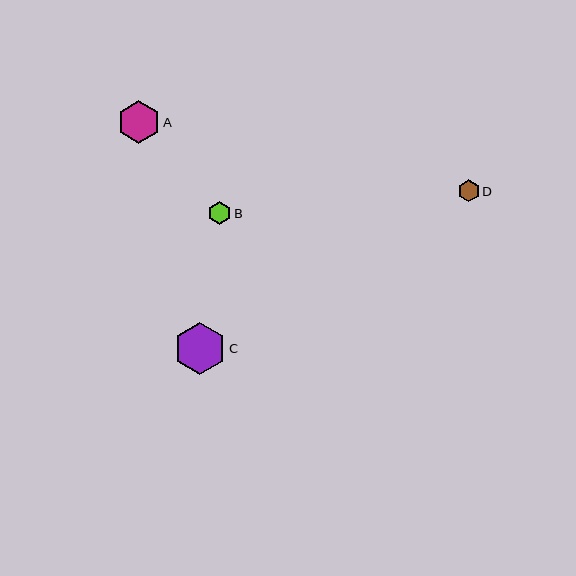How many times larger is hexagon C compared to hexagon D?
Hexagon C is approximately 2.4 times the size of hexagon D.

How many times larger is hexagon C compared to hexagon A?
Hexagon C is approximately 1.2 times the size of hexagon A.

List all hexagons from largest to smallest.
From largest to smallest: C, A, B, D.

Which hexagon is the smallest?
Hexagon D is the smallest with a size of approximately 22 pixels.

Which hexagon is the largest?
Hexagon C is the largest with a size of approximately 52 pixels.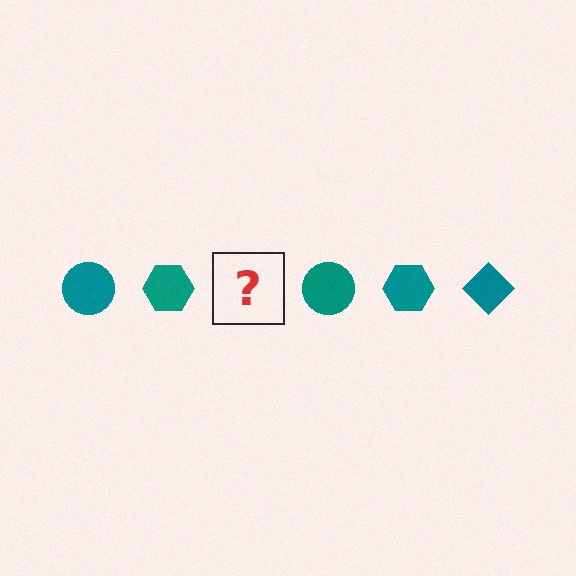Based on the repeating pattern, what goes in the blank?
The blank should be a teal diamond.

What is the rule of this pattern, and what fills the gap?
The rule is that the pattern cycles through circle, hexagon, diamond shapes in teal. The gap should be filled with a teal diamond.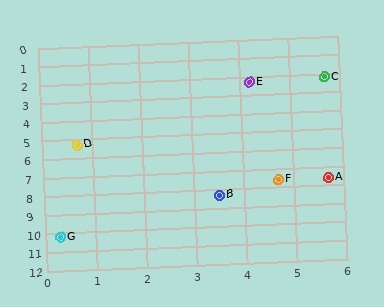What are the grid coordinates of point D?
Point D is at approximately (0.7, 5.3).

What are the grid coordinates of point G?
Point G is at approximately (0.3, 10.2).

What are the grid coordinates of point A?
Point A is at approximately (5.7, 7.6).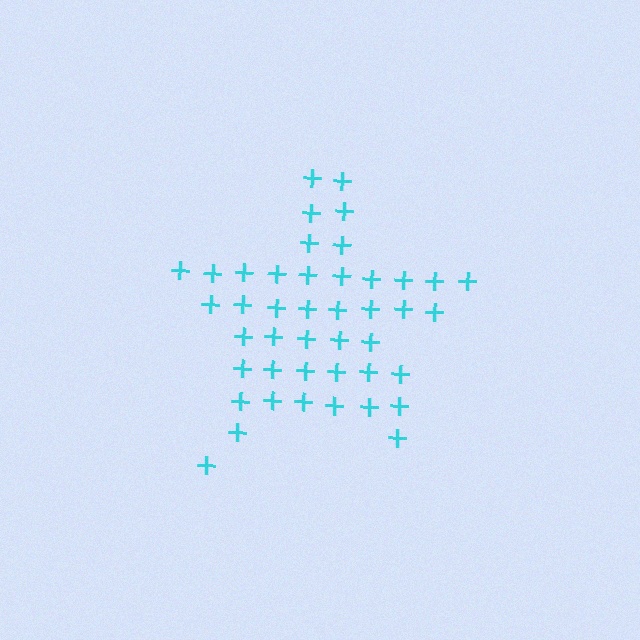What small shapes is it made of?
It is made of small plus signs.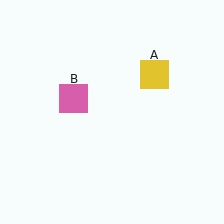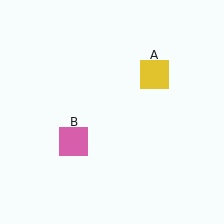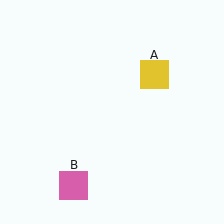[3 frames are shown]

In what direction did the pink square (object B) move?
The pink square (object B) moved down.